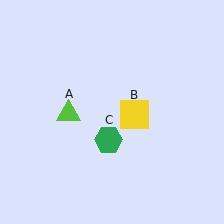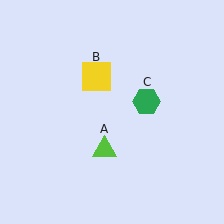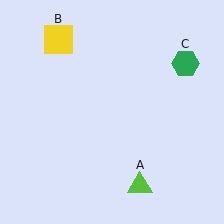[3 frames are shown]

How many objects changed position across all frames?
3 objects changed position: lime triangle (object A), yellow square (object B), green hexagon (object C).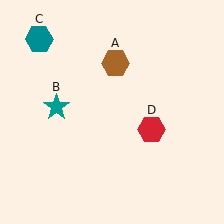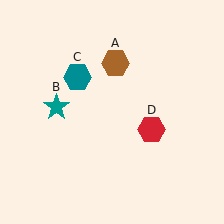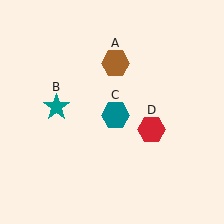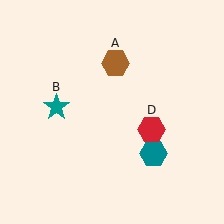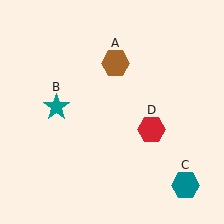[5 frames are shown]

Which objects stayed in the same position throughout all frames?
Brown hexagon (object A) and teal star (object B) and red hexagon (object D) remained stationary.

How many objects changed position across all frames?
1 object changed position: teal hexagon (object C).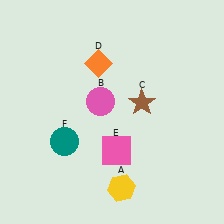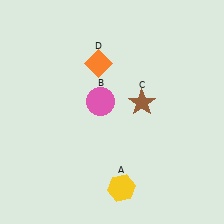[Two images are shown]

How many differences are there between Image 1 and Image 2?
There are 2 differences between the two images.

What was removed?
The teal circle (F), the pink square (E) were removed in Image 2.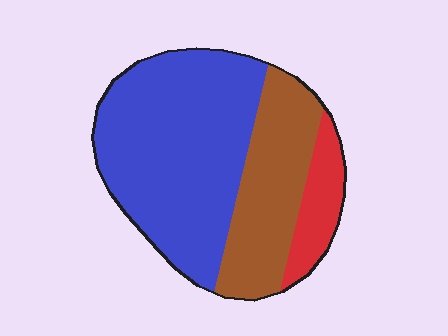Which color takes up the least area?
Red, at roughly 10%.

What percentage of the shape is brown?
Brown covers around 30% of the shape.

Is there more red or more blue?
Blue.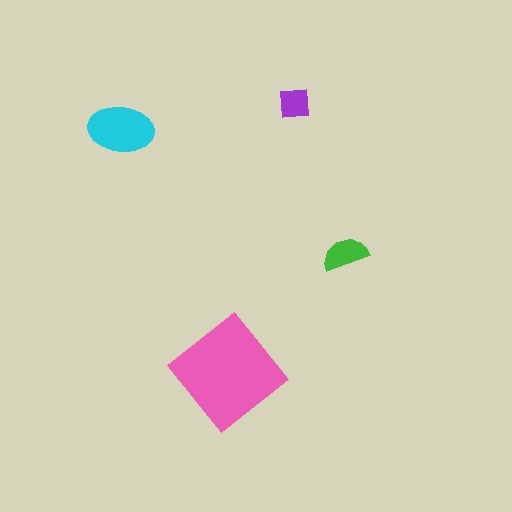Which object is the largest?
The pink diamond.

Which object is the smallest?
The purple square.